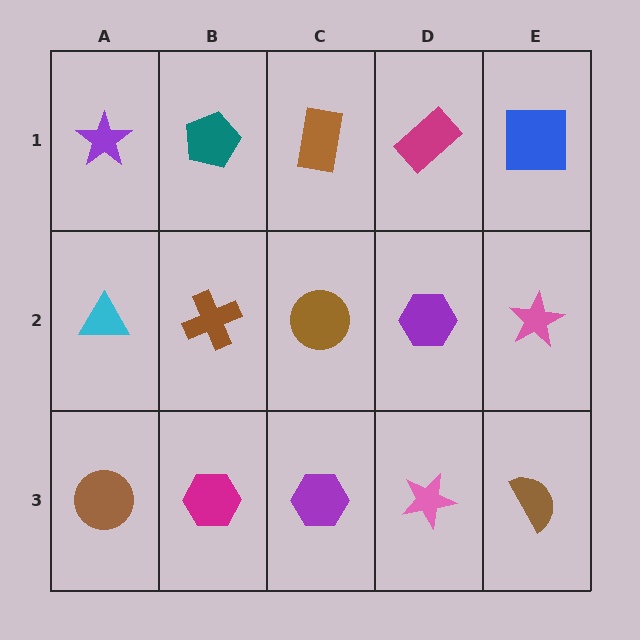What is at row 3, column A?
A brown circle.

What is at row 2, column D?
A purple hexagon.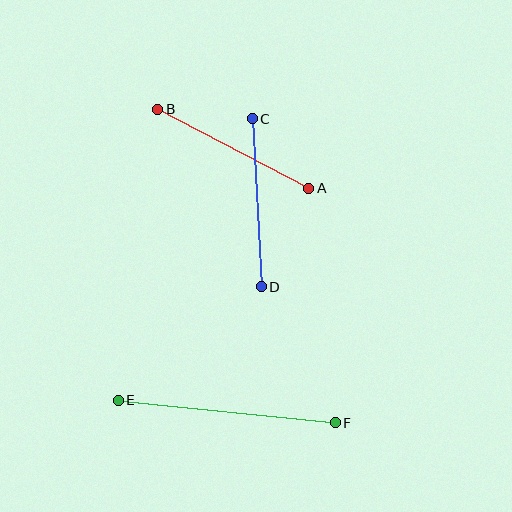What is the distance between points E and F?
The distance is approximately 218 pixels.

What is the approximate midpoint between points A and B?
The midpoint is at approximately (233, 149) pixels.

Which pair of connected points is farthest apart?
Points E and F are farthest apart.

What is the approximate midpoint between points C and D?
The midpoint is at approximately (257, 203) pixels.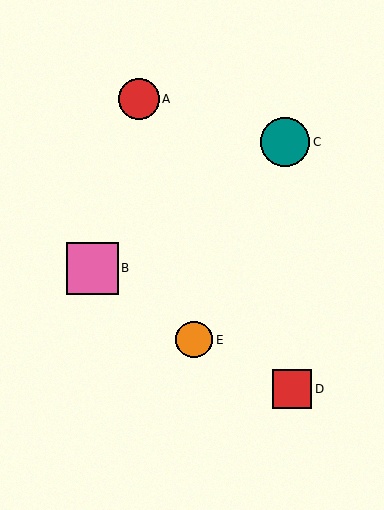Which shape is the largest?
The pink square (labeled B) is the largest.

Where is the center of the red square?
The center of the red square is at (292, 389).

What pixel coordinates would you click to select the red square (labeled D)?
Click at (292, 389) to select the red square D.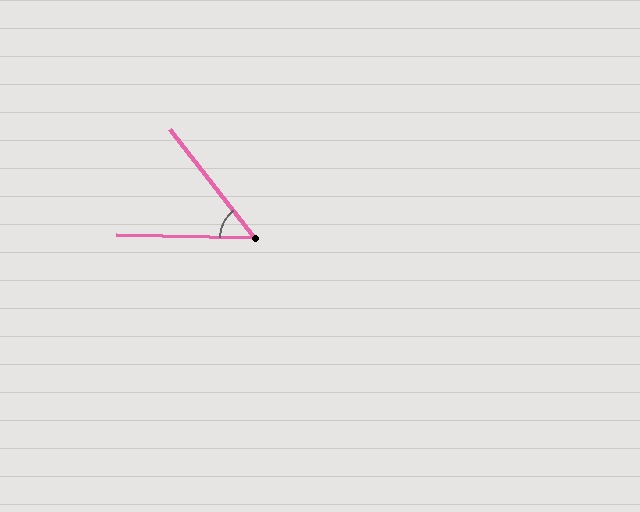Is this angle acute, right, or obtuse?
It is acute.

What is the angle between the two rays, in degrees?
Approximately 51 degrees.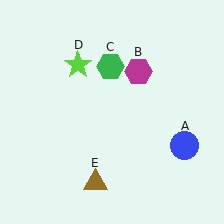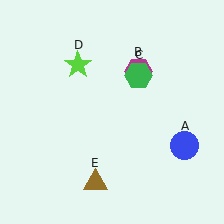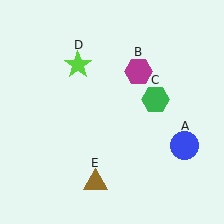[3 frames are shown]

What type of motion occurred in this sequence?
The green hexagon (object C) rotated clockwise around the center of the scene.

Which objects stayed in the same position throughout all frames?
Blue circle (object A) and magenta hexagon (object B) and lime star (object D) and brown triangle (object E) remained stationary.